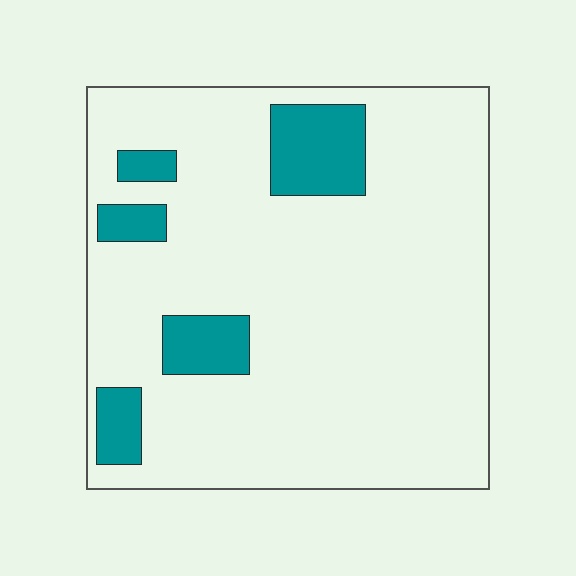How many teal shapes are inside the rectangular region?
5.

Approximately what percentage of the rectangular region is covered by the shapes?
Approximately 15%.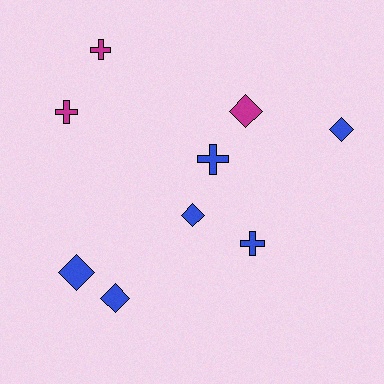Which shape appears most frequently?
Diamond, with 5 objects.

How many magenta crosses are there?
There are 2 magenta crosses.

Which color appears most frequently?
Blue, with 6 objects.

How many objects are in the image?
There are 9 objects.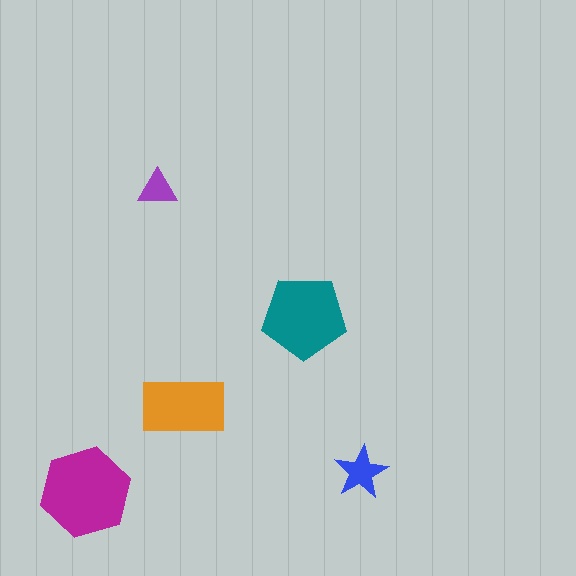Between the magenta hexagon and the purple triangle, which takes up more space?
The magenta hexagon.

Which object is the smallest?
The purple triangle.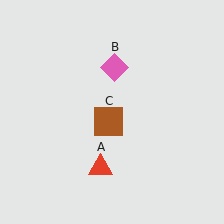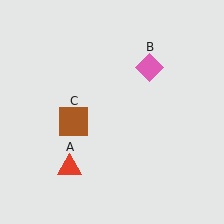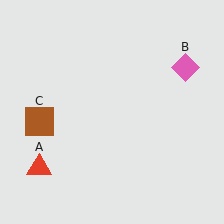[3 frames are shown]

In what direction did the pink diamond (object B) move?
The pink diamond (object B) moved right.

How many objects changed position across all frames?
3 objects changed position: red triangle (object A), pink diamond (object B), brown square (object C).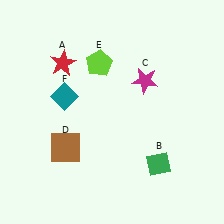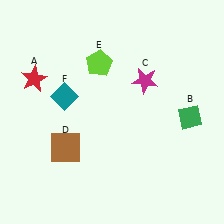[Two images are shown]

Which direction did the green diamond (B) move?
The green diamond (B) moved up.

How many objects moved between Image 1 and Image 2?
2 objects moved between the two images.